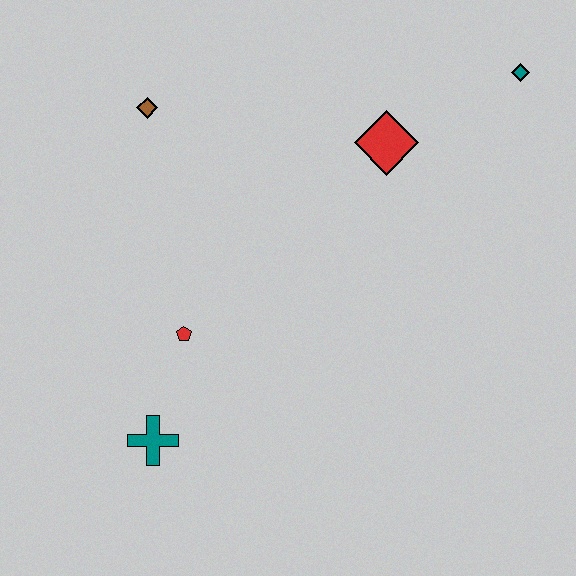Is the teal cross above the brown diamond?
No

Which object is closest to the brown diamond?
The red pentagon is closest to the brown diamond.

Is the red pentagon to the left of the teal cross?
No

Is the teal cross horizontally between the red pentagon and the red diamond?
No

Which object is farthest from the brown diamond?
The teal diamond is farthest from the brown diamond.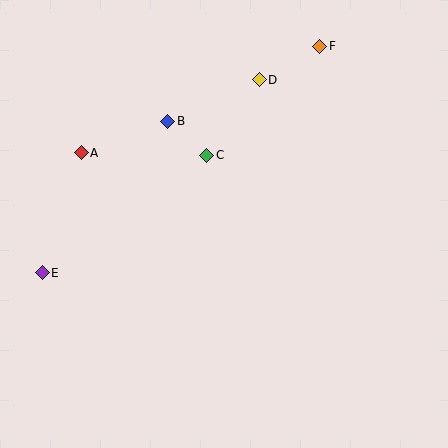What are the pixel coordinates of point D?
Point D is at (259, 80).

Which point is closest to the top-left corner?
Point A is closest to the top-left corner.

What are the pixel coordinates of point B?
Point B is at (168, 121).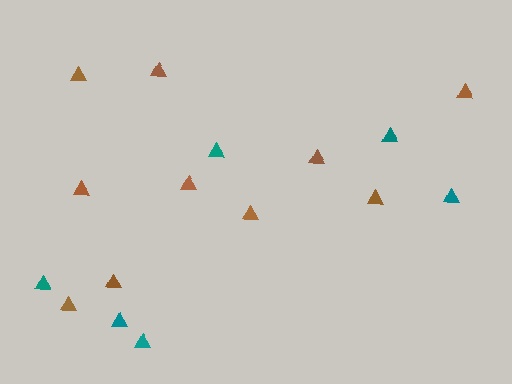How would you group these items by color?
There are 2 groups: one group of brown triangles (10) and one group of teal triangles (6).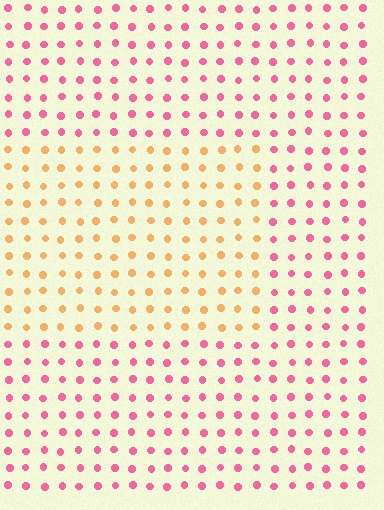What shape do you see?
I see a rectangle.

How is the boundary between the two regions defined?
The boundary is defined purely by a slight shift in hue (about 55 degrees). Spacing, size, and orientation are identical on both sides.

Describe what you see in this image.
The image is filled with small pink elements in a uniform arrangement. A rectangle-shaped region is visible where the elements are tinted to a slightly different hue, forming a subtle color boundary.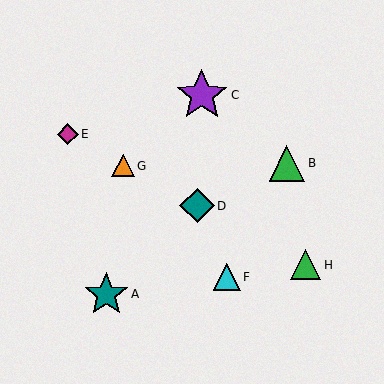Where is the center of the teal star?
The center of the teal star is at (106, 294).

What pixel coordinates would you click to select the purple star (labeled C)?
Click at (202, 95) to select the purple star C.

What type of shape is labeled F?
Shape F is a cyan triangle.